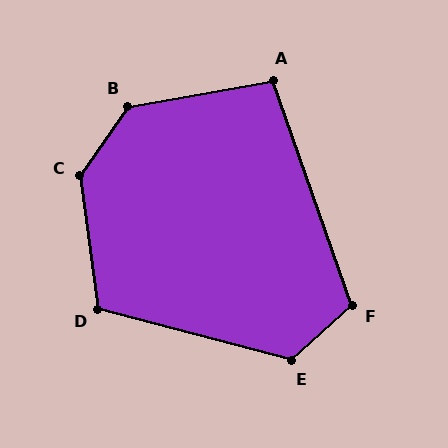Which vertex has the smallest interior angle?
A, at approximately 99 degrees.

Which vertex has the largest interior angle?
C, at approximately 138 degrees.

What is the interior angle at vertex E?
Approximately 123 degrees (obtuse).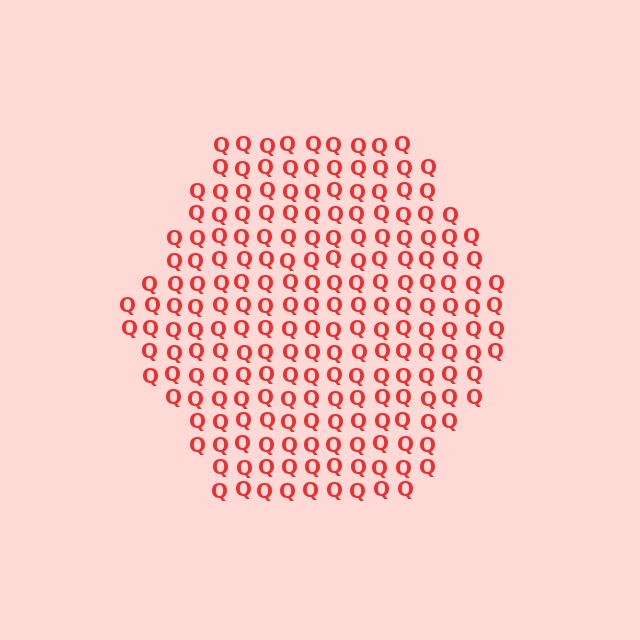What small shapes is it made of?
It is made of small letter Q's.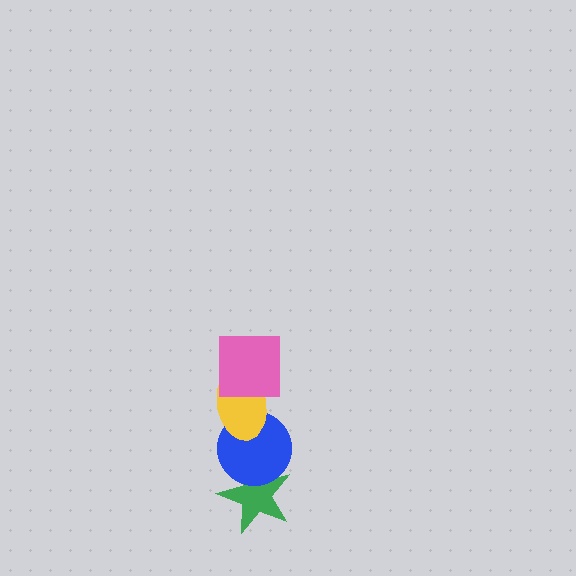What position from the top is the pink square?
The pink square is 1st from the top.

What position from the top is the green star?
The green star is 4th from the top.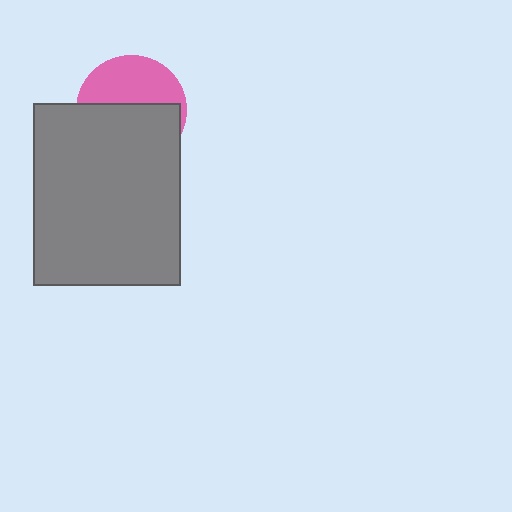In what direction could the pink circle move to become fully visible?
The pink circle could move up. That would shift it out from behind the gray rectangle entirely.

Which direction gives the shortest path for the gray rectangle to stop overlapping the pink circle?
Moving down gives the shortest separation.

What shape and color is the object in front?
The object in front is a gray rectangle.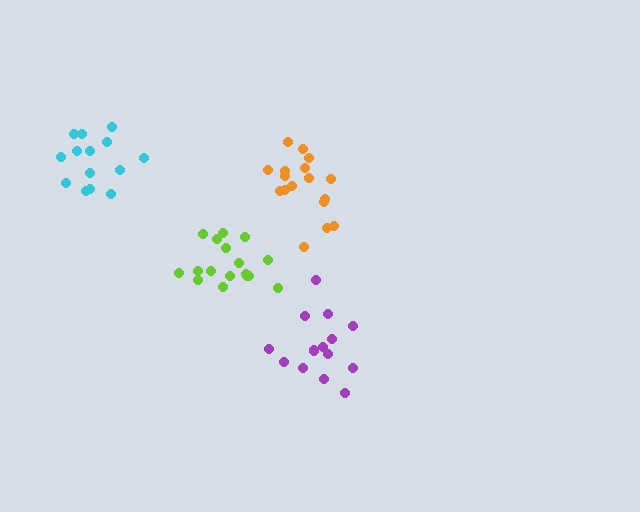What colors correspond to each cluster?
The clusters are colored: purple, cyan, lime, orange.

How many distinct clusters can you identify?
There are 4 distinct clusters.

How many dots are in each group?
Group 1: 14 dots, Group 2: 14 dots, Group 3: 17 dots, Group 4: 17 dots (62 total).